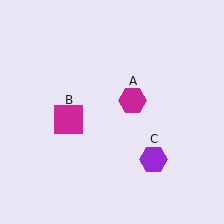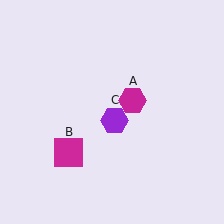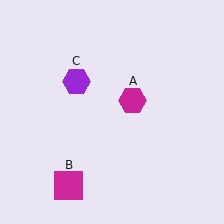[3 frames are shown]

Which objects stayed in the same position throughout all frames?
Magenta hexagon (object A) remained stationary.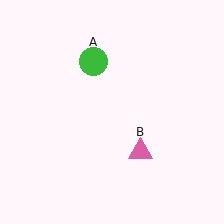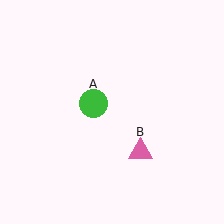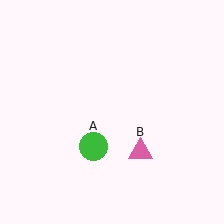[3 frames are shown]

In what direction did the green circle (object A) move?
The green circle (object A) moved down.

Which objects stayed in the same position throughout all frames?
Pink triangle (object B) remained stationary.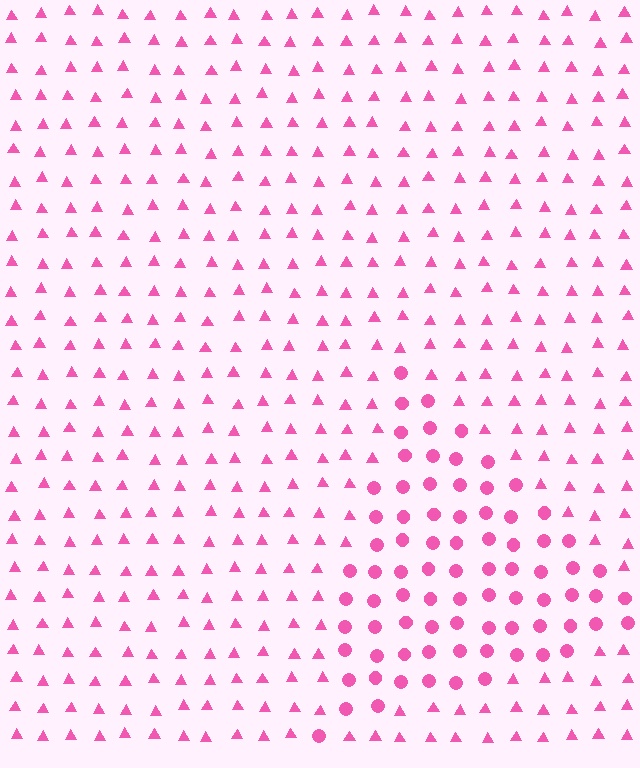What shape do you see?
I see a triangle.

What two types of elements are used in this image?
The image uses circles inside the triangle region and triangles outside it.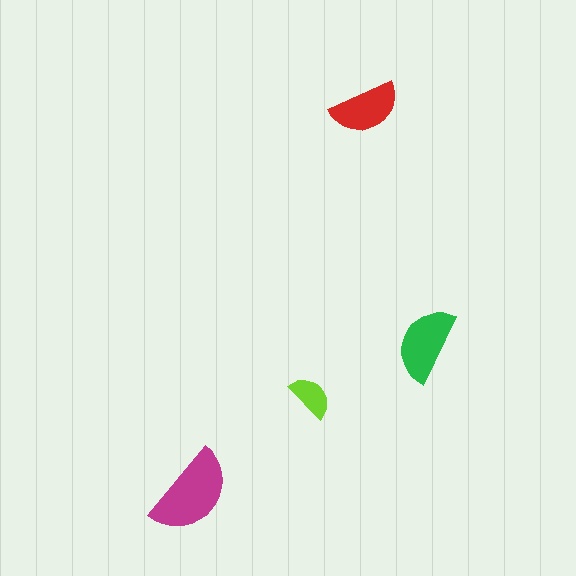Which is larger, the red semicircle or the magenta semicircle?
The magenta one.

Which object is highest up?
The red semicircle is topmost.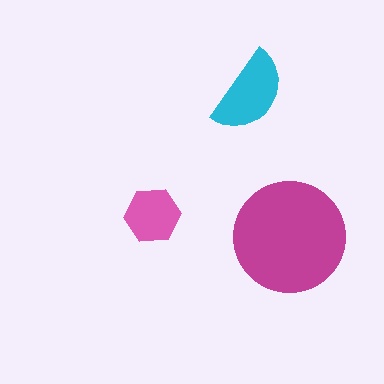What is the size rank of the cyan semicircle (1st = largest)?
2nd.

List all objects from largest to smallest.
The magenta circle, the cyan semicircle, the pink hexagon.